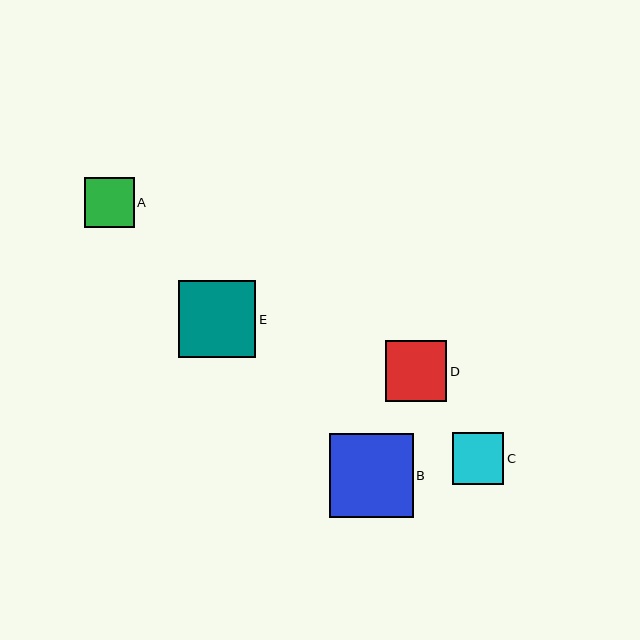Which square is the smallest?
Square A is the smallest with a size of approximately 50 pixels.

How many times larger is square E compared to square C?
Square E is approximately 1.5 times the size of square C.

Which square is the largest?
Square B is the largest with a size of approximately 84 pixels.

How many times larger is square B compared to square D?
Square B is approximately 1.4 times the size of square D.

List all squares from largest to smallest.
From largest to smallest: B, E, D, C, A.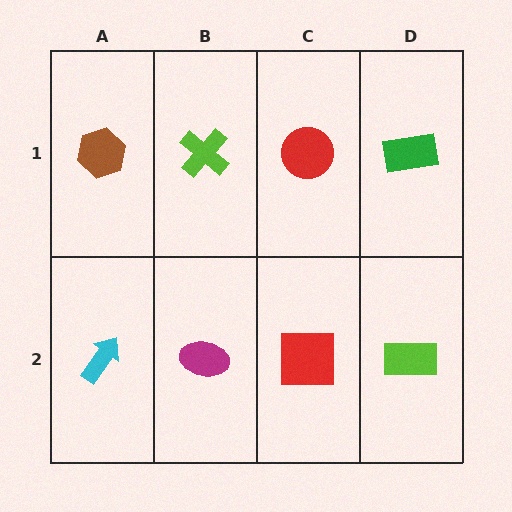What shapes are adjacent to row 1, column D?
A lime rectangle (row 2, column D), a red circle (row 1, column C).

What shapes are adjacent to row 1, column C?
A red square (row 2, column C), a lime cross (row 1, column B), a green rectangle (row 1, column D).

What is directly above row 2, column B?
A lime cross.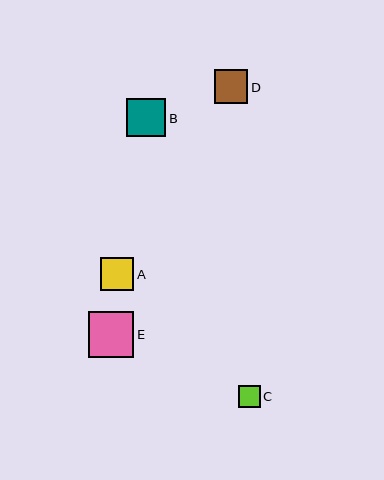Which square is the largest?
Square E is the largest with a size of approximately 45 pixels.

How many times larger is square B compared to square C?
Square B is approximately 1.8 times the size of square C.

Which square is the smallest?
Square C is the smallest with a size of approximately 22 pixels.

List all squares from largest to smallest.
From largest to smallest: E, B, D, A, C.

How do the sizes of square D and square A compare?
Square D and square A are approximately the same size.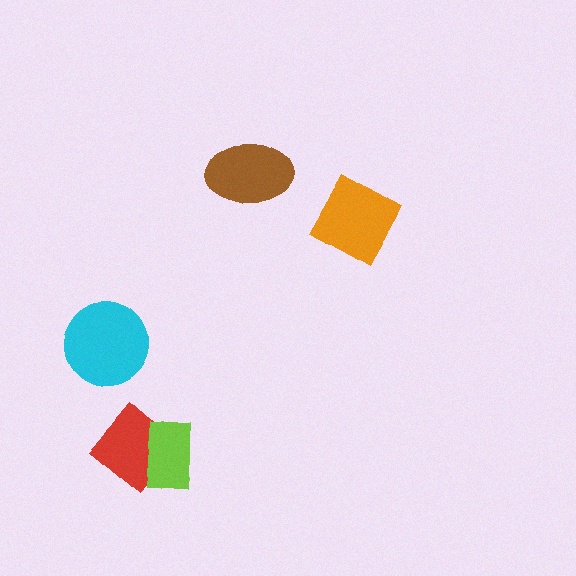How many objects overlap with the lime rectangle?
1 object overlaps with the lime rectangle.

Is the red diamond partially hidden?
Yes, it is partially covered by another shape.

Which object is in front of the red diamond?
The lime rectangle is in front of the red diamond.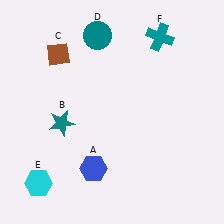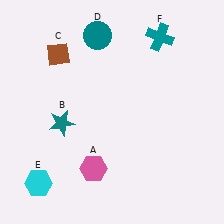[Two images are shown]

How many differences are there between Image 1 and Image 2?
There is 1 difference between the two images.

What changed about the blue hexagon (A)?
In Image 1, A is blue. In Image 2, it changed to pink.